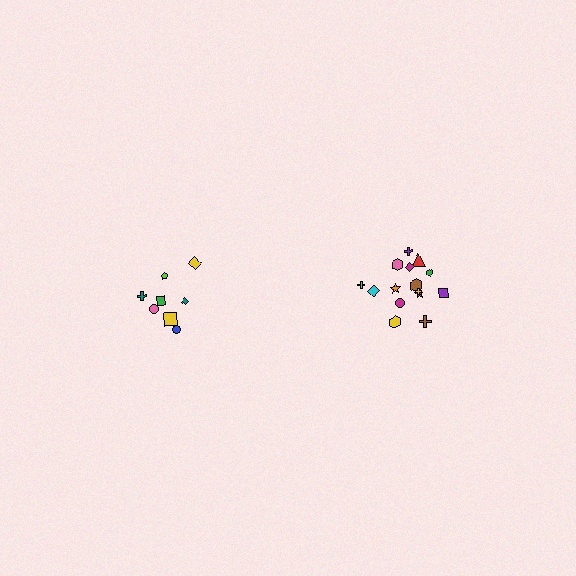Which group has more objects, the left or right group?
The right group.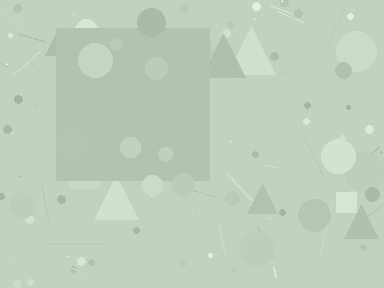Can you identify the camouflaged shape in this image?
The camouflaged shape is a square.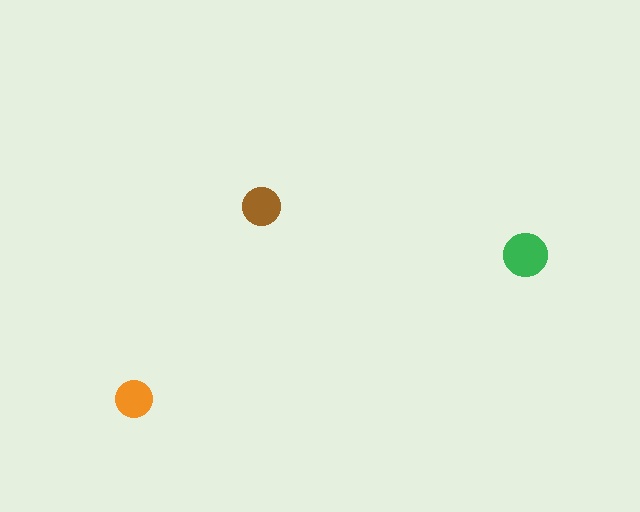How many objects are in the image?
There are 3 objects in the image.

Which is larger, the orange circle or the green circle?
The green one.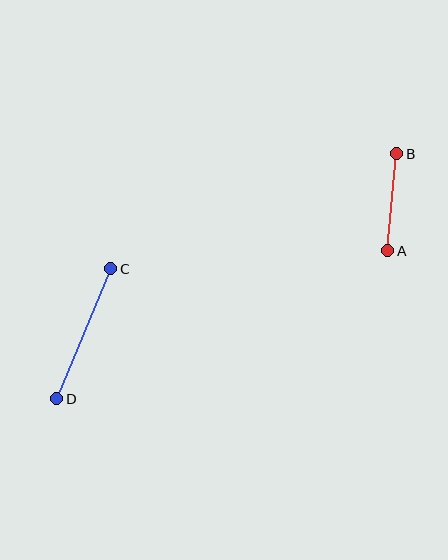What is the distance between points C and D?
The distance is approximately 141 pixels.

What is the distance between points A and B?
The distance is approximately 98 pixels.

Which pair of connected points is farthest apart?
Points C and D are farthest apart.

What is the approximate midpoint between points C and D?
The midpoint is at approximately (84, 334) pixels.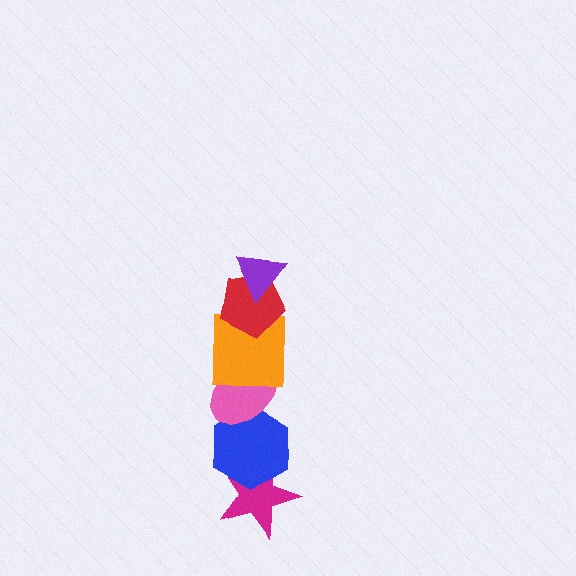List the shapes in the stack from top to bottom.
From top to bottom: the purple triangle, the red pentagon, the orange square, the pink ellipse, the blue hexagon, the magenta star.